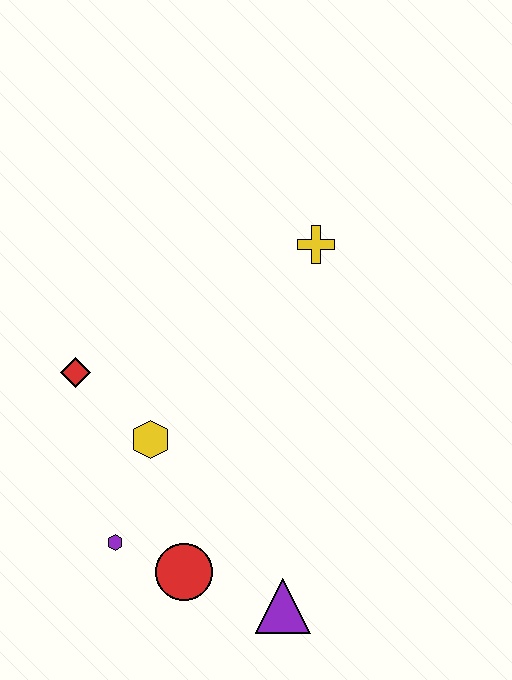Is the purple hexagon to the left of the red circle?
Yes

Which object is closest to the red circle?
The purple hexagon is closest to the red circle.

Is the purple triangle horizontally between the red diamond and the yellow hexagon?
No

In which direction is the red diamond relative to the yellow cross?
The red diamond is to the left of the yellow cross.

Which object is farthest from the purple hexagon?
The yellow cross is farthest from the purple hexagon.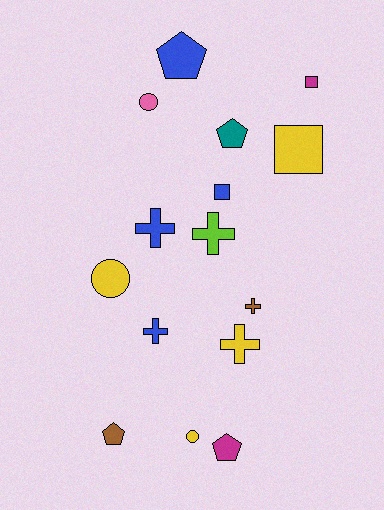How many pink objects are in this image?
There is 1 pink object.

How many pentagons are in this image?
There are 4 pentagons.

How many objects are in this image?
There are 15 objects.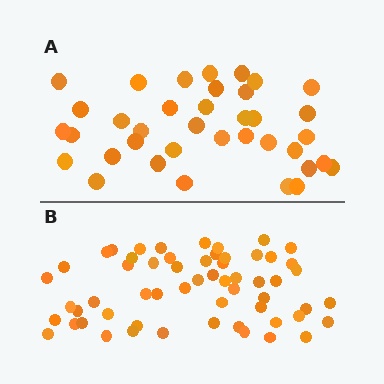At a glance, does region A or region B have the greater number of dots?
Region B (the bottom region) has more dots.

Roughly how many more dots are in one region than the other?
Region B has approximately 20 more dots than region A.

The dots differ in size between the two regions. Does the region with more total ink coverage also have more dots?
No. Region A has more total ink coverage because its dots are larger, but region B actually contains more individual dots. Total area can be misleading — the number of items is what matters here.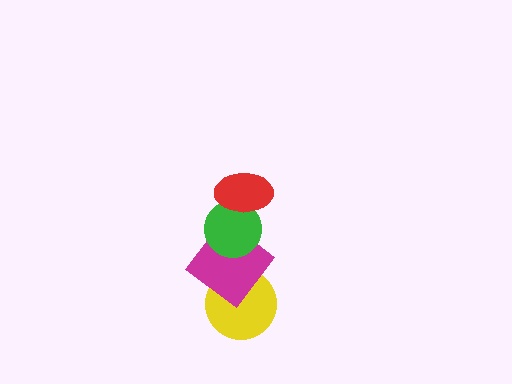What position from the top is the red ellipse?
The red ellipse is 1st from the top.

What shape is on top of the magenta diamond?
The green circle is on top of the magenta diamond.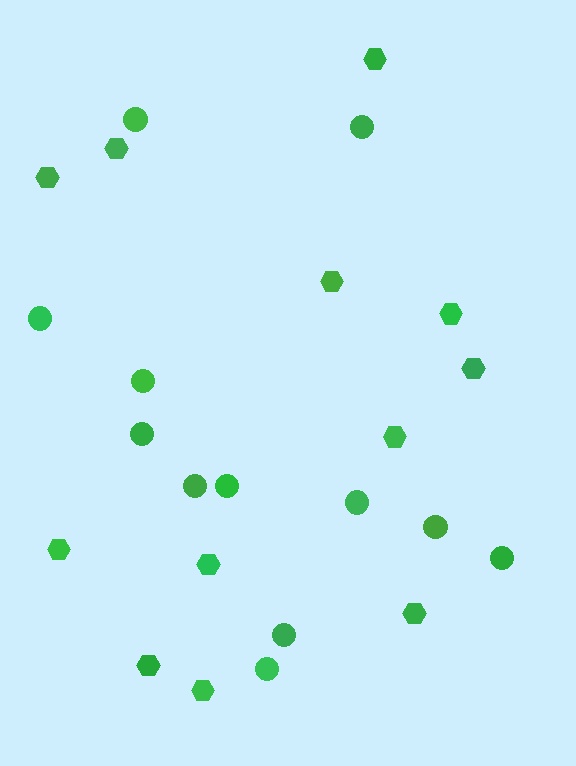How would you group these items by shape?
There are 2 groups: one group of hexagons (12) and one group of circles (12).